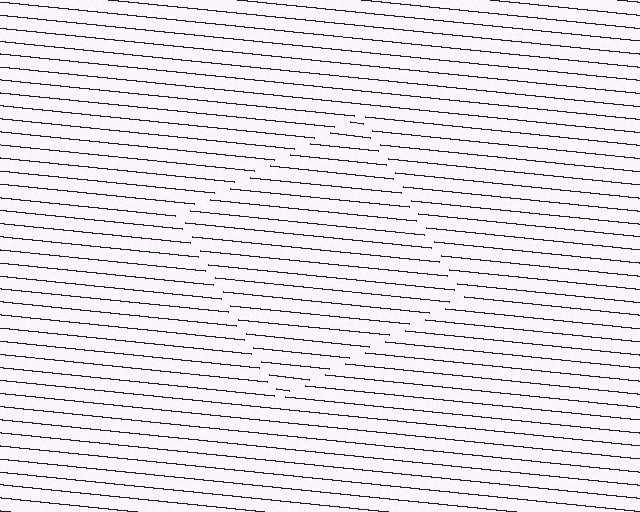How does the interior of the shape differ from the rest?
The interior of the shape contains the same grating, shifted by half a period — the contour is defined by the phase discontinuity where line-ends from the inner and outer gratings abut.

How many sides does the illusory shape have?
4 sides — the line-ends trace a square.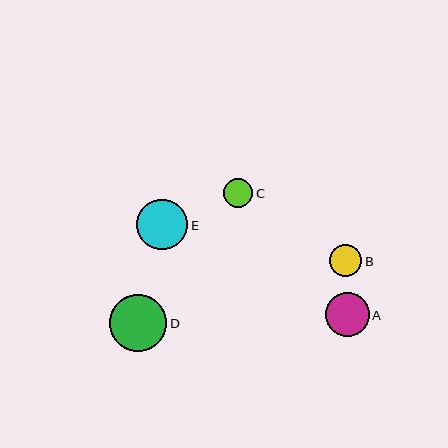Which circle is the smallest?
Circle C is the smallest with a size of approximately 29 pixels.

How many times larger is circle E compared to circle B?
Circle E is approximately 1.6 times the size of circle B.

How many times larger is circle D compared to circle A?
Circle D is approximately 1.3 times the size of circle A.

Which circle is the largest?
Circle D is the largest with a size of approximately 57 pixels.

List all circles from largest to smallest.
From largest to smallest: D, E, A, B, C.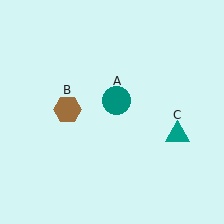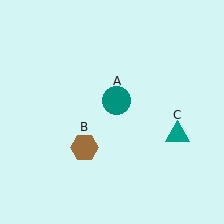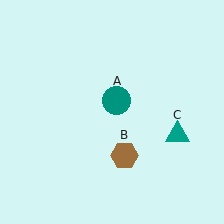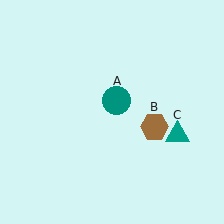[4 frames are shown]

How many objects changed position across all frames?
1 object changed position: brown hexagon (object B).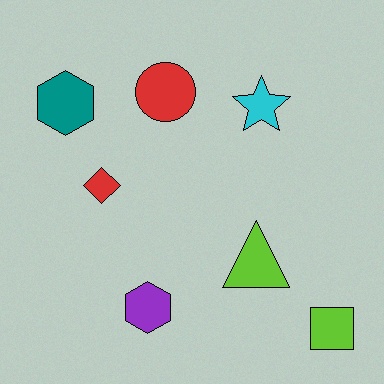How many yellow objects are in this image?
There are no yellow objects.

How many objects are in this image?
There are 7 objects.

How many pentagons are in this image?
There are no pentagons.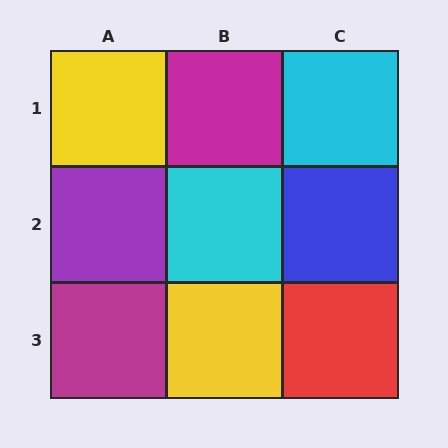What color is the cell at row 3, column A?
Magenta.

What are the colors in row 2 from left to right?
Purple, cyan, blue.